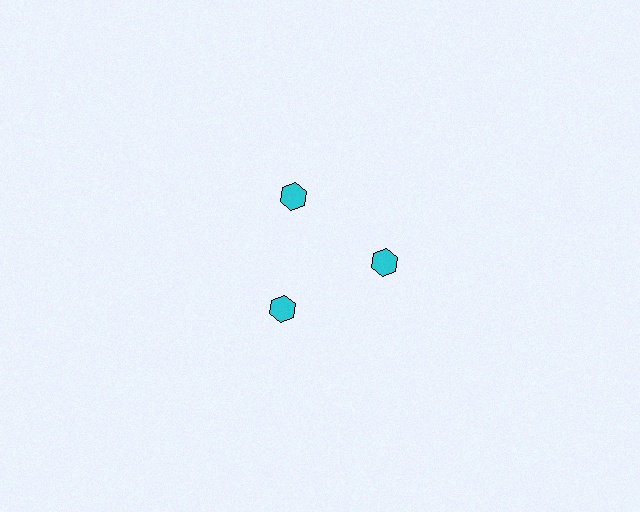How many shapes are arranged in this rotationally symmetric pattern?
There are 3 shapes, arranged in 3 groups of 1.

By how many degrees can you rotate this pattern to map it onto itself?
The pattern maps onto itself every 120 degrees of rotation.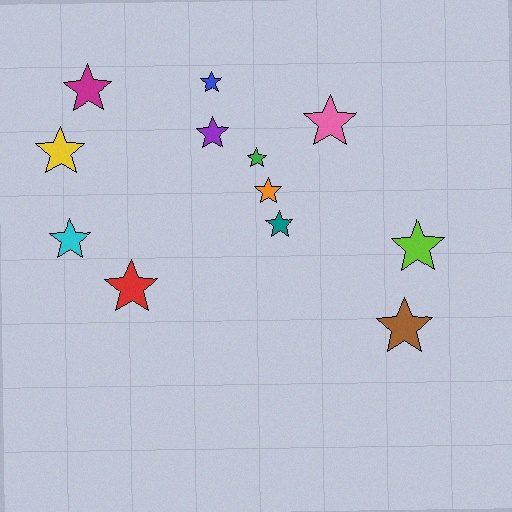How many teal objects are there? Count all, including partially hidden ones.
There is 1 teal object.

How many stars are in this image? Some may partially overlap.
There are 12 stars.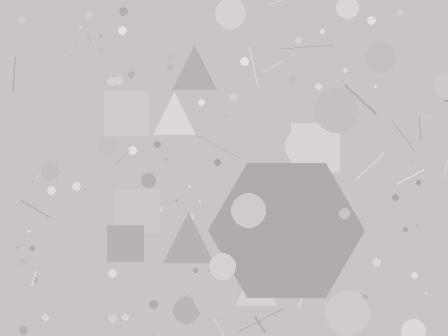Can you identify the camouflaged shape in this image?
The camouflaged shape is a hexagon.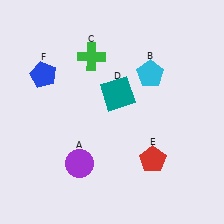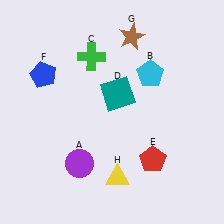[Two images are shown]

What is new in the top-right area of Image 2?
A brown star (G) was added in the top-right area of Image 2.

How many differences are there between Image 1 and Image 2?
There are 2 differences between the two images.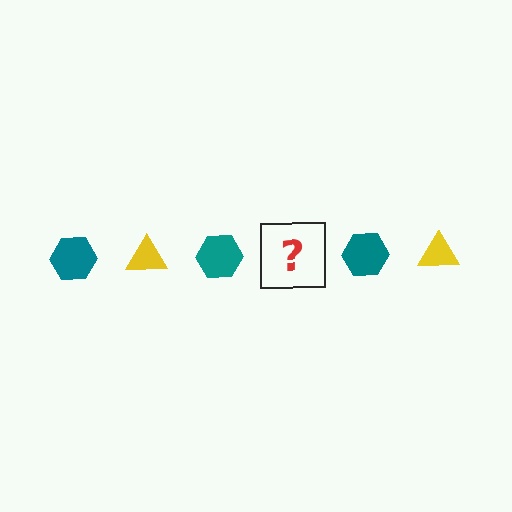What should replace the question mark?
The question mark should be replaced with a yellow triangle.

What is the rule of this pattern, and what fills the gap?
The rule is that the pattern alternates between teal hexagon and yellow triangle. The gap should be filled with a yellow triangle.